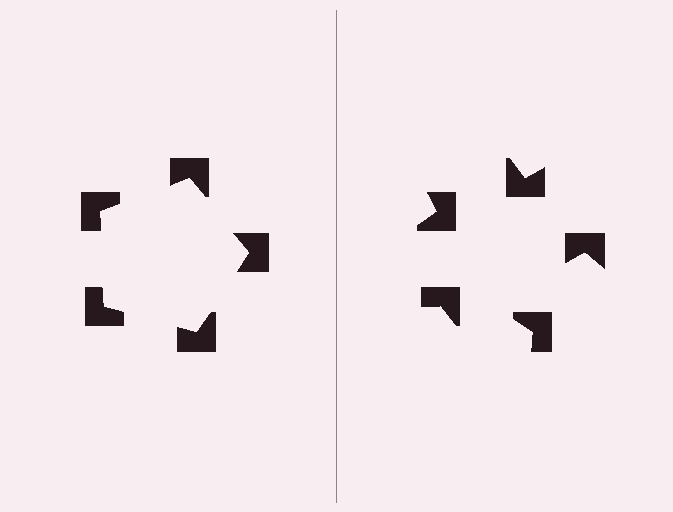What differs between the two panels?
The notched squares are positioned identically on both sides; only the wedge orientations differ. On the left they align to a pentagon; on the right they are misaligned.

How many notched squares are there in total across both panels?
10 — 5 on each side.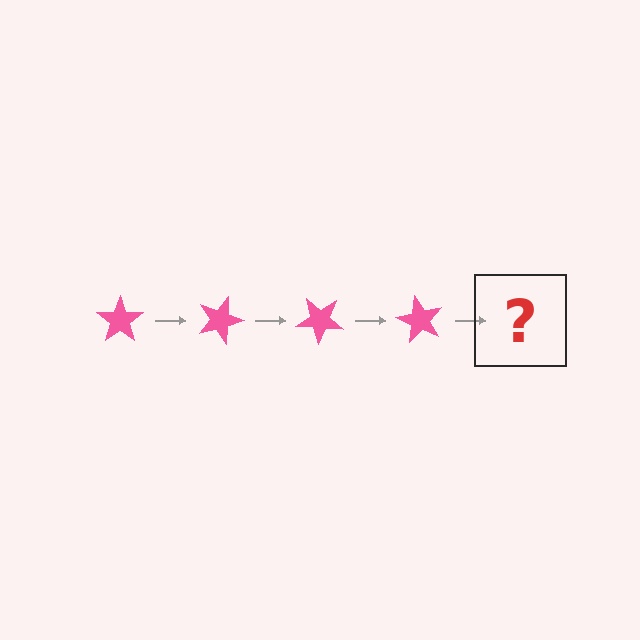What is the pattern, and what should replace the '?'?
The pattern is that the star rotates 20 degrees each step. The '?' should be a pink star rotated 80 degrees.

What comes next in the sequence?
The next element should be a pink star rotated 80 degrees.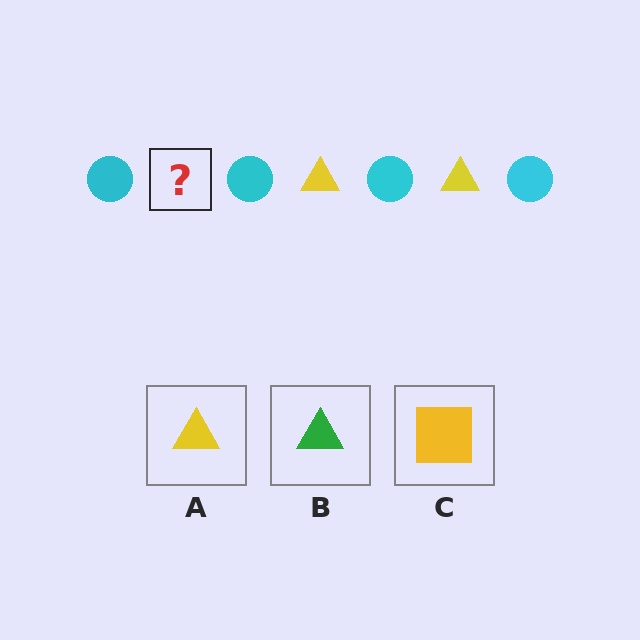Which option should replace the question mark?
Option A.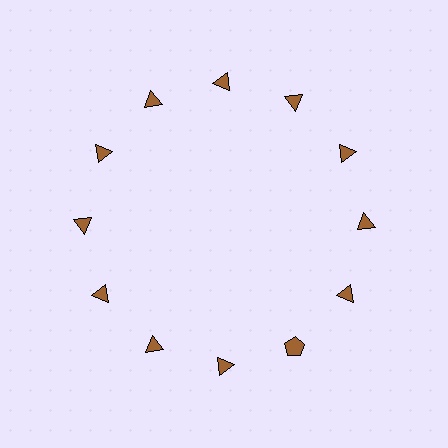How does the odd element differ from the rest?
It has a different shape: pentagon instead of triangle.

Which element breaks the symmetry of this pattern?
The brown pentagon at roughly the 5 o'clock position breaks the symmetry. All other shapes are brown triangles.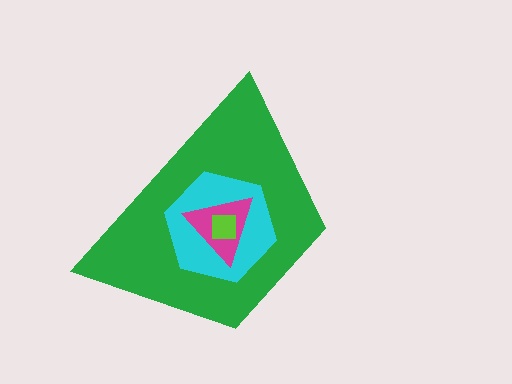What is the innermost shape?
The lime square.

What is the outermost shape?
The green trapezoid.